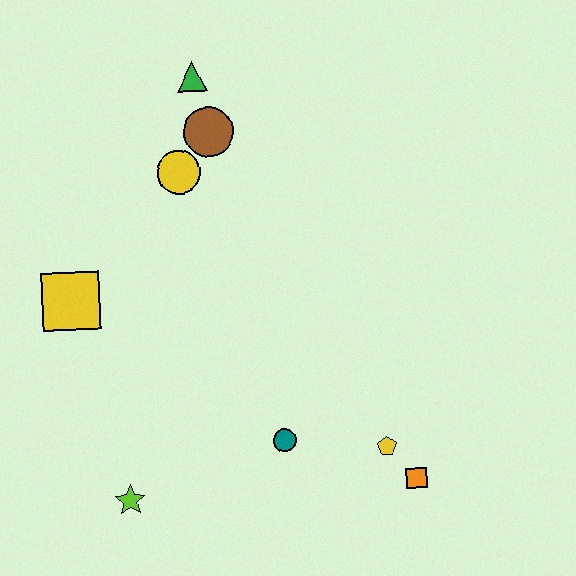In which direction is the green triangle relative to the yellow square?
The green triangle is above the yellow square.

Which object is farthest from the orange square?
The green triangle is farthest from the orange square.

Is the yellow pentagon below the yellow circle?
Yes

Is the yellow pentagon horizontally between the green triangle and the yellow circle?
No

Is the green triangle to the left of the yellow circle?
No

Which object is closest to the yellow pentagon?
The orange square is closest to the yellow pentagon.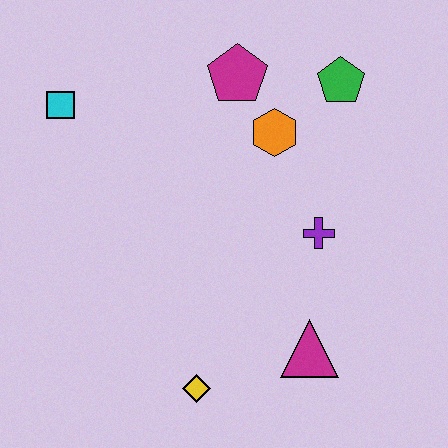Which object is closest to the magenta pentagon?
The orange hexagon is closest to the magenta pentagon.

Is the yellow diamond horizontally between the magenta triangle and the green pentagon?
No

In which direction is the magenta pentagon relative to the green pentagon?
The magenta pentagon is to the left of the green pentagon.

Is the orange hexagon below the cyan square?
Yes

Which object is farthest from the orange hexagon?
The yellow diamond is farthest from the orange hexagon.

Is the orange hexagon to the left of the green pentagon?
Yes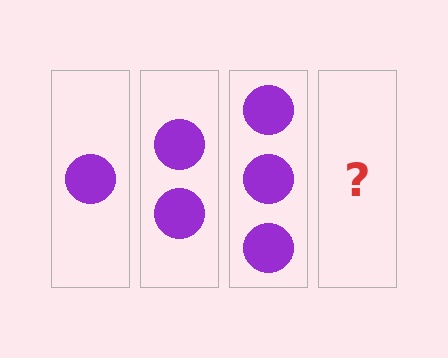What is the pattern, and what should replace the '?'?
The pattern is that each step adds one more circle. The '?' should be 4 circles.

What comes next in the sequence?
The next element should be 4 circles.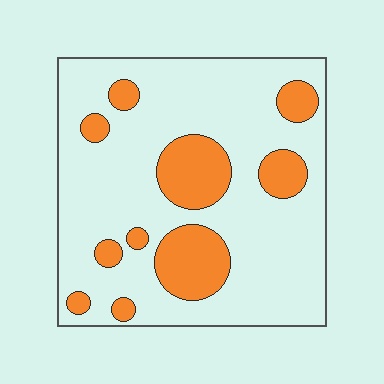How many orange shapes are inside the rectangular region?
10.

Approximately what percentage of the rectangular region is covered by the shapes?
Approximately 20%.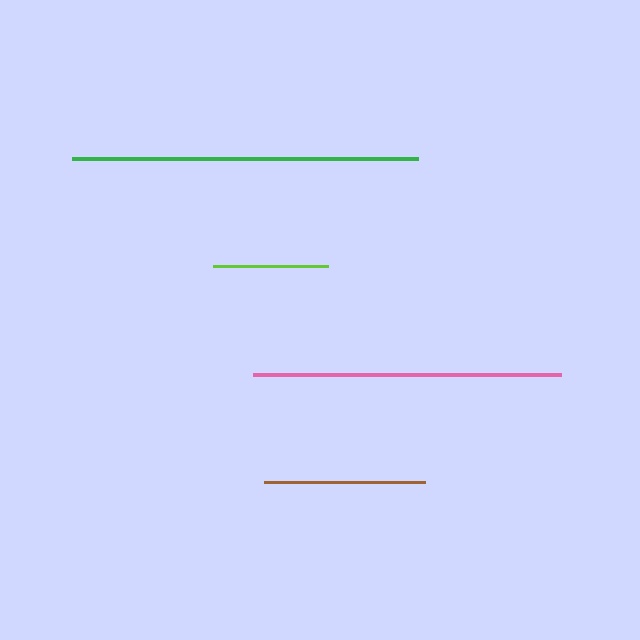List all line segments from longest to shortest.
From longest to shortest: green, pink, brown, lime.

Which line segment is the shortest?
The lime line is the shortest at approximately 115 pixels.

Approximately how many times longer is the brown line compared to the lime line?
The brown line is approximately 1.4 times the length of the lime line.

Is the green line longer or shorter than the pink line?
The green line is longer than the pink line.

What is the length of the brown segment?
The brown segment is approximately 161 pixels long.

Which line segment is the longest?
The green line is the longest at approximately 346 pixels.